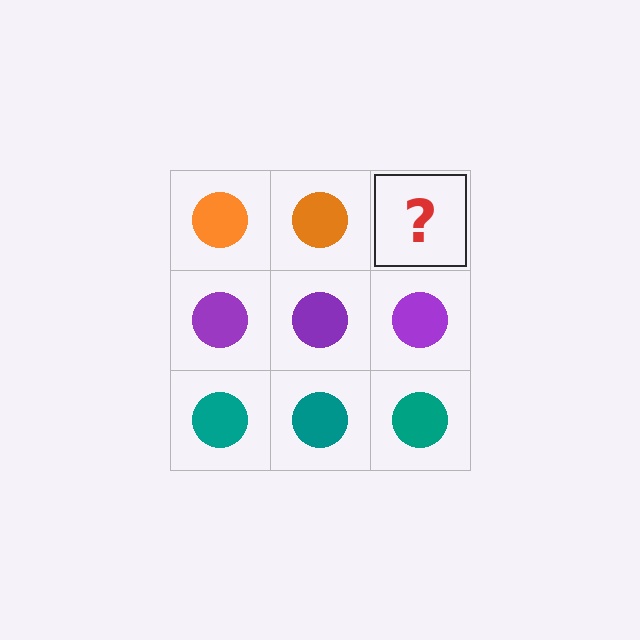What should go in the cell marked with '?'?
The missing cell should contain an orange circle.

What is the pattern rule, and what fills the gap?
The rule is that each row has a consistent color. The gap should be filled with an orange circle.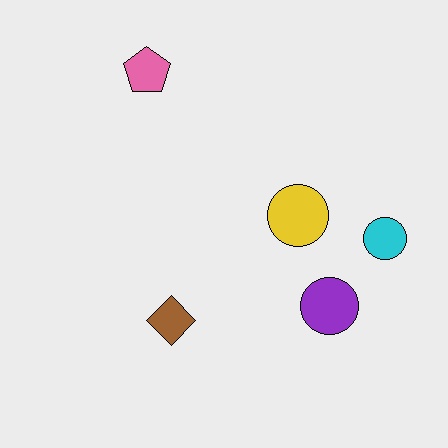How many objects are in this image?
There are 5 objects.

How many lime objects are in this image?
There are no lime objects.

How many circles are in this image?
There are 3 circles.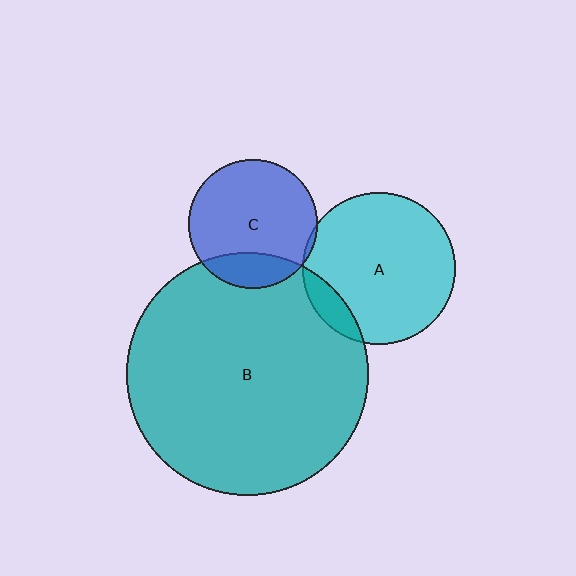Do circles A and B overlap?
Yes.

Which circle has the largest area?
Circle B (teal).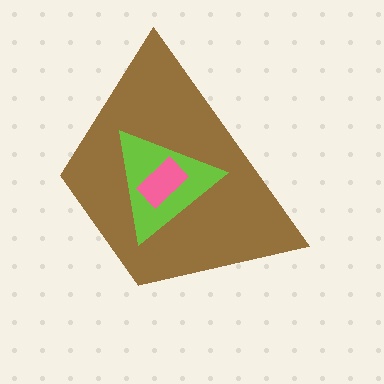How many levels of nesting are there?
3.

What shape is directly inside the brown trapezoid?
The lime triangle.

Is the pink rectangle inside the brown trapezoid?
Yes.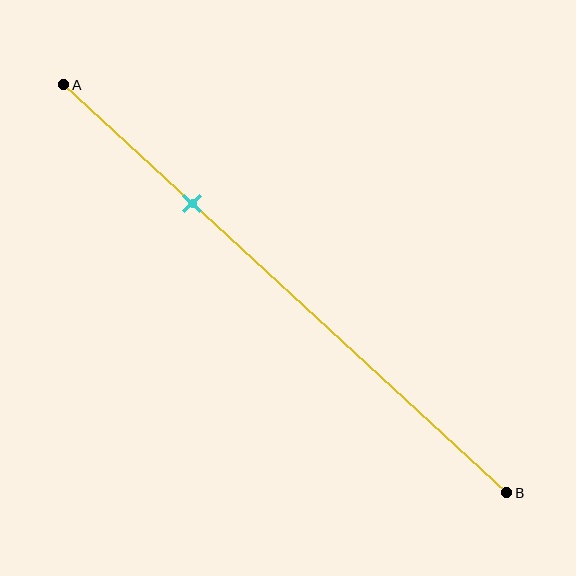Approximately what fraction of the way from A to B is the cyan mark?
The cyan mark is approximately 30% of the way from A to B.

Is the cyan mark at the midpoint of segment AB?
No, the mark is at about 30% from A, not at the 50% midpoint.